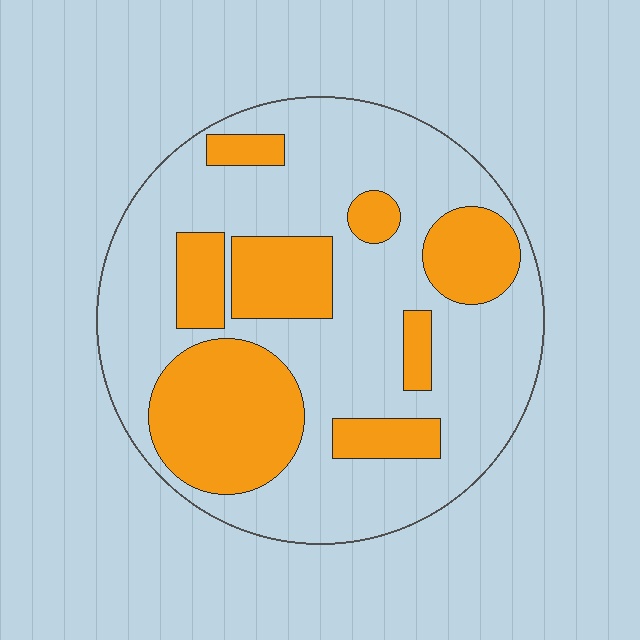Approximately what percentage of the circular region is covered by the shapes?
Approximately 35%.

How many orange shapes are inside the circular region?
8.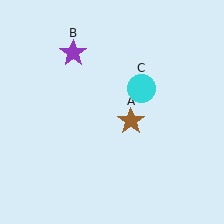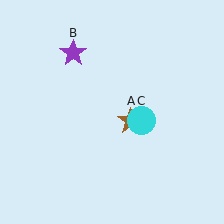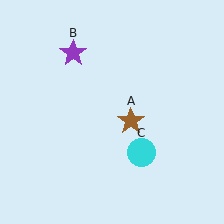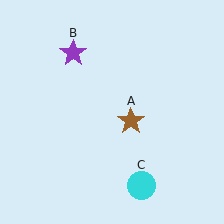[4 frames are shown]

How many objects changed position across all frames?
1 object changed position: cyan circle (object C).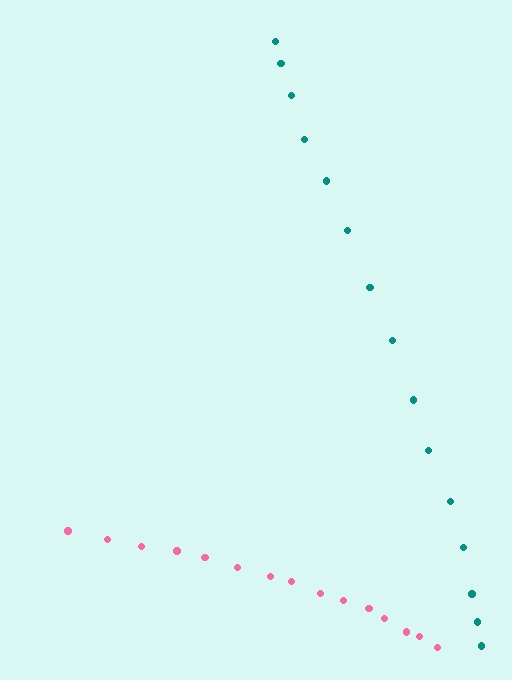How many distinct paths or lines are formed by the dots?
There are 2 distinct paths.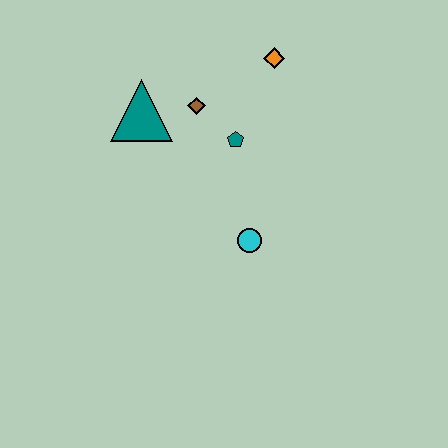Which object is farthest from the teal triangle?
The cyan circle is farthest from the teal triangle.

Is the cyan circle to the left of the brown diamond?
No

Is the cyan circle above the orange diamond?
No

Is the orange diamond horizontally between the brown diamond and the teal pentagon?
No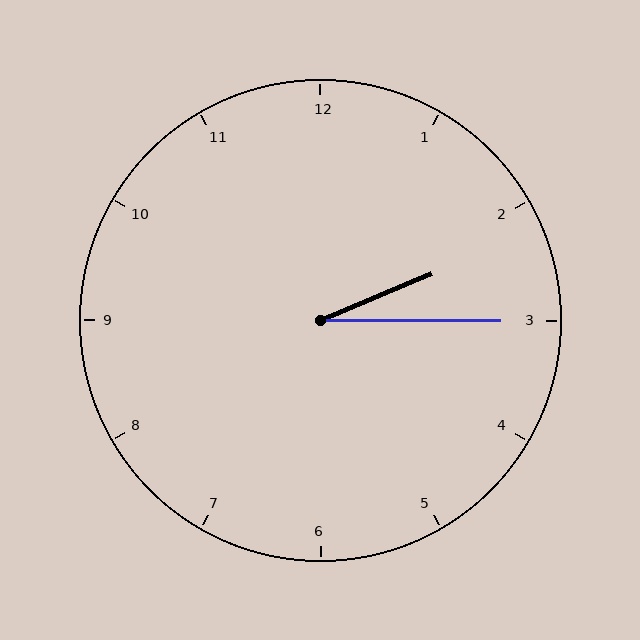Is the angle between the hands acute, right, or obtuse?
It is acute.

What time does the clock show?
2:15.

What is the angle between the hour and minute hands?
Approximately 22 degrees.